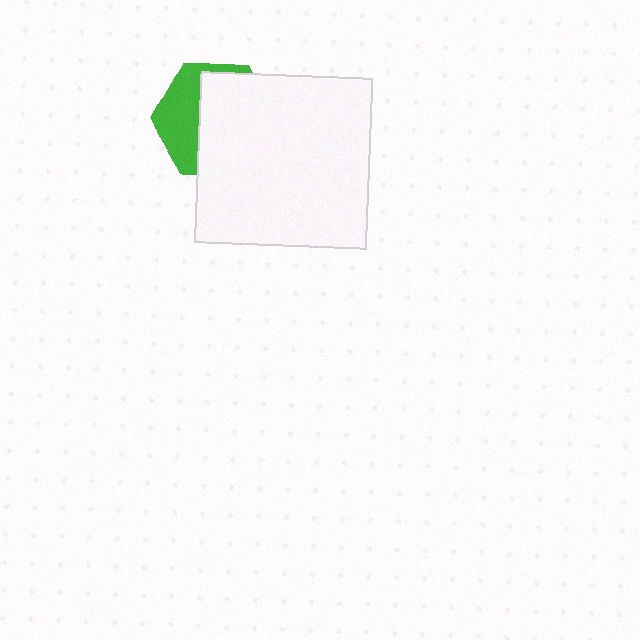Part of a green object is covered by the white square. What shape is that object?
It is a hexagon.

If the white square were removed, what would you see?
You would see the complete green hexagon.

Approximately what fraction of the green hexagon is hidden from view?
Roughly 62% of the green hexagon is hidden behind the white square.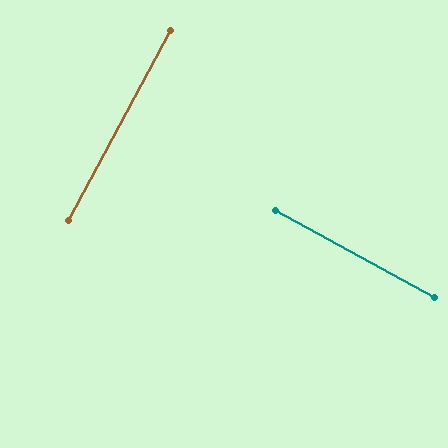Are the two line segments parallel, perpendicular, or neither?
Perpendicular — they meet at approximately 89°.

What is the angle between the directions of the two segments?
Approximately 89 degrees.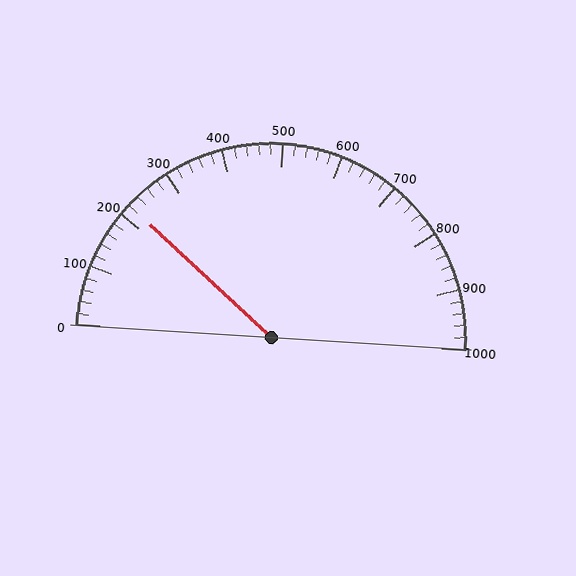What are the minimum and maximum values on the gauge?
The gauge ranges from 0 to 1000.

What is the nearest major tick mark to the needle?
The nearest major tick mark is 200.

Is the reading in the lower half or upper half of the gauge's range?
The reading is in the lower half of the range (0 to 1000).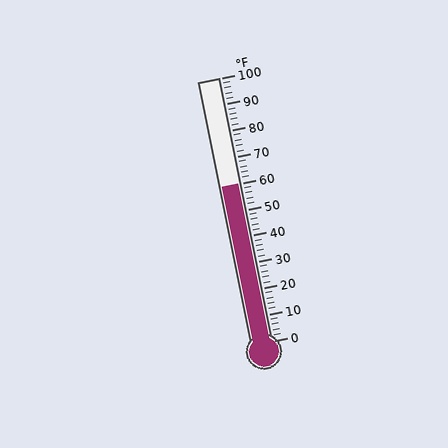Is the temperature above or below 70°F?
The temperature is below 70°F.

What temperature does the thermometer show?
The thermometer shows approximately 60°F.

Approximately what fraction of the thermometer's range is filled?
The thermometer is filled to approximately 60% of its range.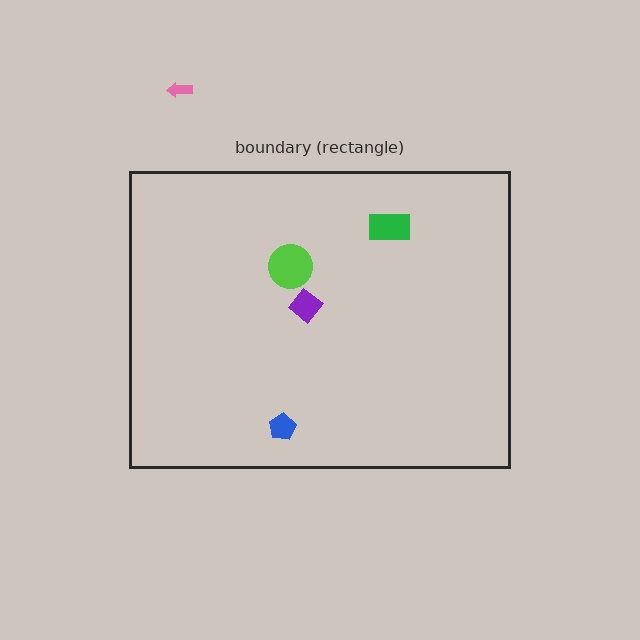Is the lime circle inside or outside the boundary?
Inside.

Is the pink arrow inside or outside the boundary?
Outside.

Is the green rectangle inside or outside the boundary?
Inside.